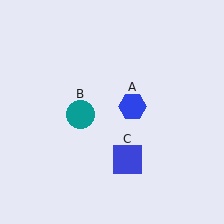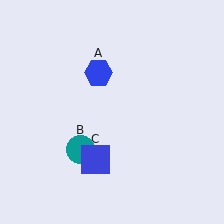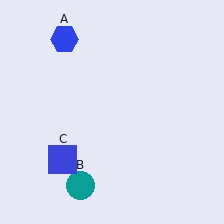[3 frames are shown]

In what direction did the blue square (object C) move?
The blue square (object C) moved left.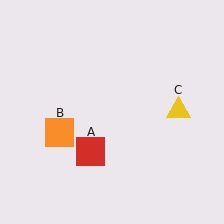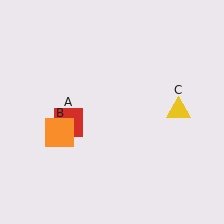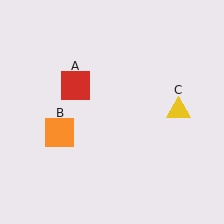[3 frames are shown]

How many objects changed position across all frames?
1 object changed position: red square (object A).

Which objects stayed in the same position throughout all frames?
Orange square (object B) and yellow triangle (object C) remained stationary.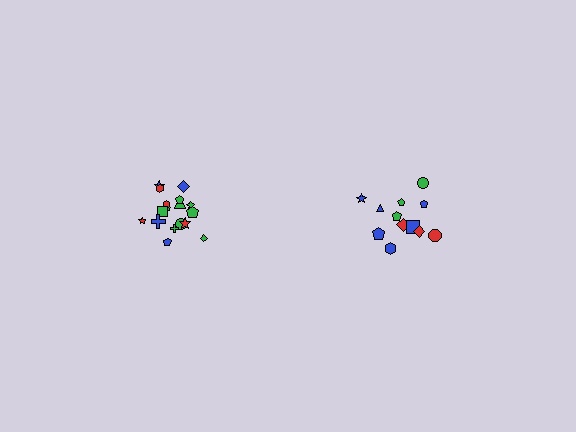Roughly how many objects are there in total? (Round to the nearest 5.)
Roughly 30 objects in total.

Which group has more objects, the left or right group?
The left group.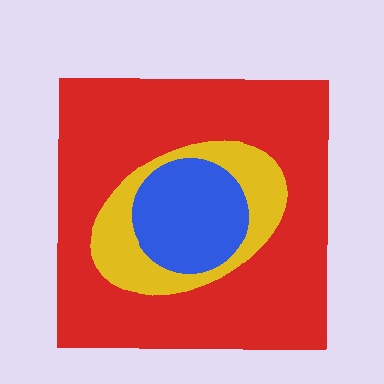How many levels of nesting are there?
3.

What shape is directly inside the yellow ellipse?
The blue circle.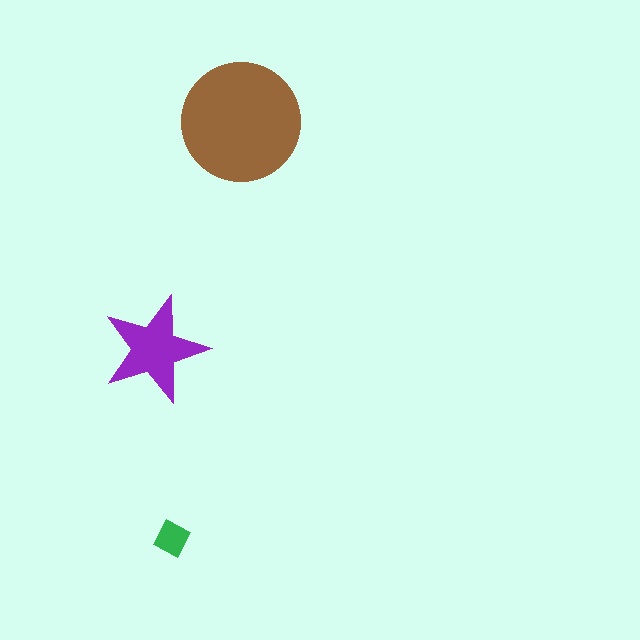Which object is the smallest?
The green diamond.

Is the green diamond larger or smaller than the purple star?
Smaller.